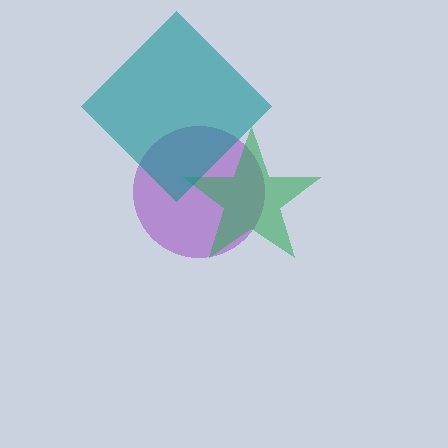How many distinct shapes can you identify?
There are 3 distinct shapes: a purple circle, a green star, a teal diamond.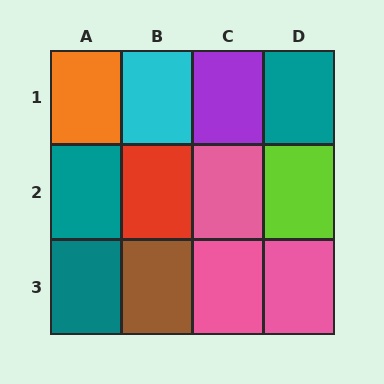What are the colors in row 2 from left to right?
Teal, red, pink, lime.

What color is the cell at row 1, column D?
Teal.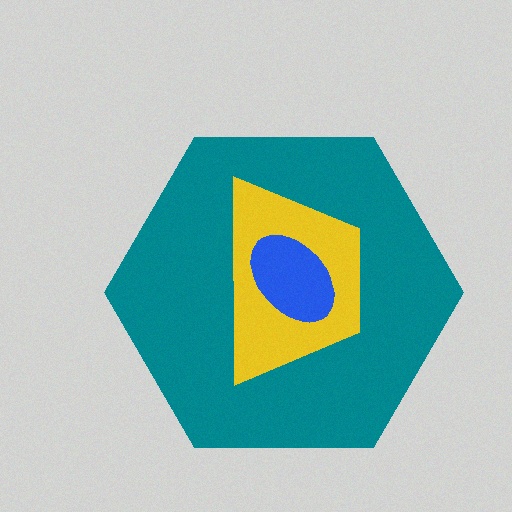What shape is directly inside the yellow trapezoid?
The blue ellipse.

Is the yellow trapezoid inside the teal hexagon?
Yes.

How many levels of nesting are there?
3.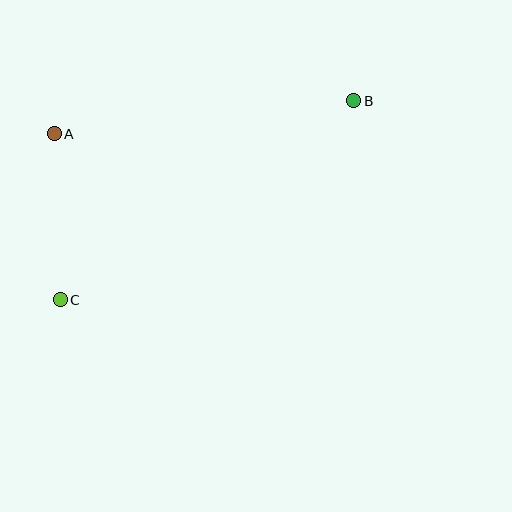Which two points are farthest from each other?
Points B and C are farthest from each other.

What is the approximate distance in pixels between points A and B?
The distance between A and B is approximately 301 pixels.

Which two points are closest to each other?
Points A and C are closest to each other.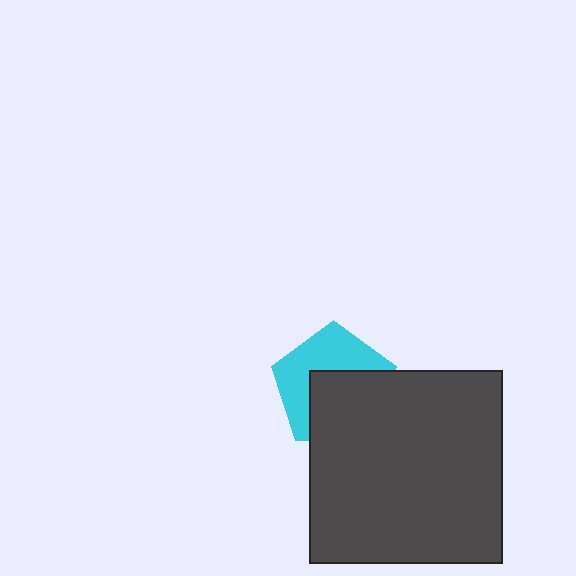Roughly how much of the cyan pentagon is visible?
About half of it is visible (roughly 49%).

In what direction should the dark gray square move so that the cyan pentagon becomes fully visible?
The dark gray square should move down. That is the shortest direction to clear the overlap and leave the cyan pentagon fully visible.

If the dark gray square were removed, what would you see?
You would see the complete cyan pentagon.